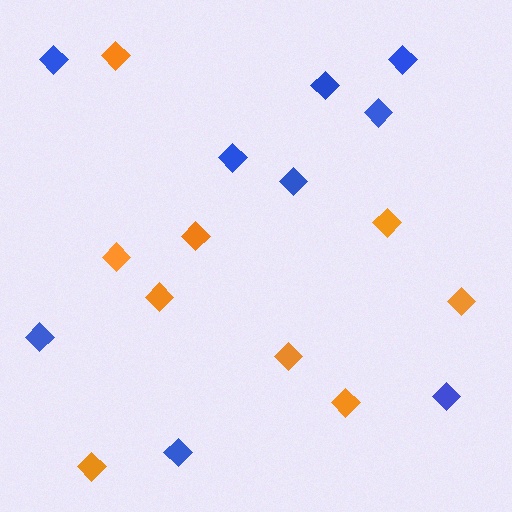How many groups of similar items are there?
There are 2 groups: one group of orange diamonds (9) and one group of blue diamonds (9).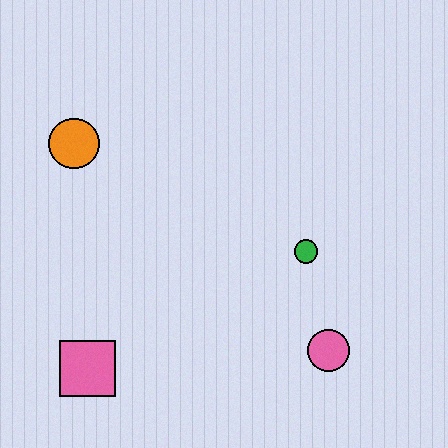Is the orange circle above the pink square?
Yes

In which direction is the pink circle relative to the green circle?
The pink circle is below the green circle.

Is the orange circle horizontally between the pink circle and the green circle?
No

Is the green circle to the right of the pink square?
Yes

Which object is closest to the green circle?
The pink circle is closest to the green circle.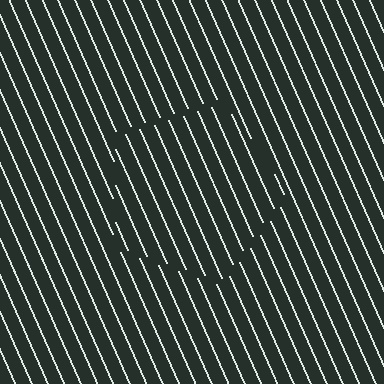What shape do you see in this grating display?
An illusory pentagon. The interior of the shape contains the same grating, shifted by half a period — the contour is defined by the phase discontinuity where line-ends from the inner and outer gratings abut.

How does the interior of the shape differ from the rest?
The interior of the shape contains the same grating, shifted by half a period — the contour is defined by the phase discontinuity where line-ends from the inner and outer gratings abut.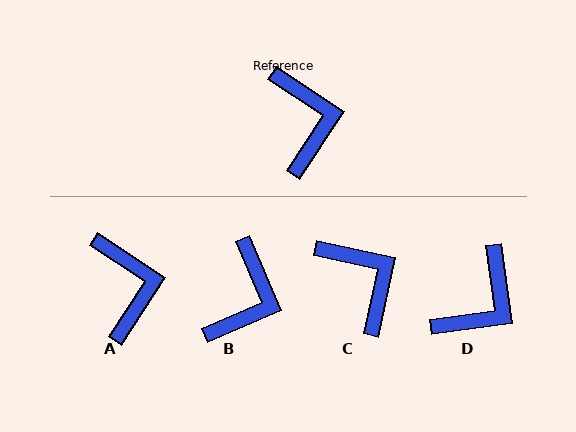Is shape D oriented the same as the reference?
No, it is off by about 49 degrees.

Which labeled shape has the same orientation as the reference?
A.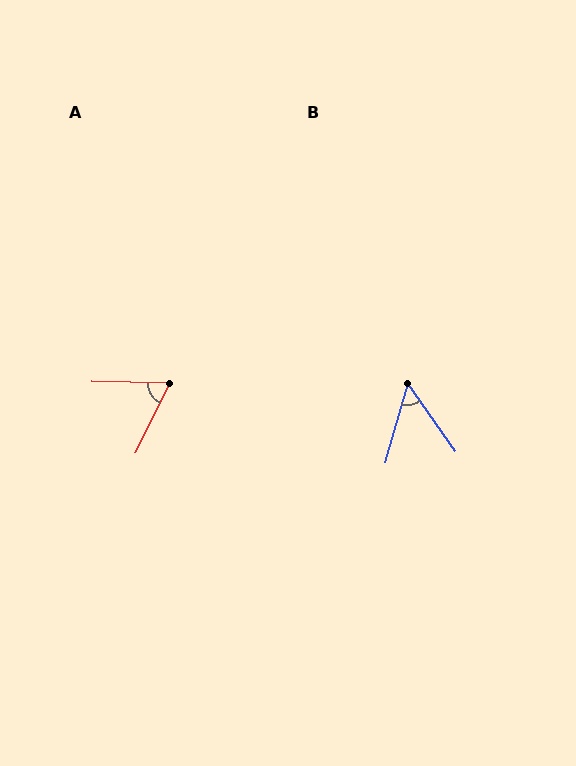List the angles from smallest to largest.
B (51°), A (65°).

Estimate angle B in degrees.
Approximately 51 degrees.